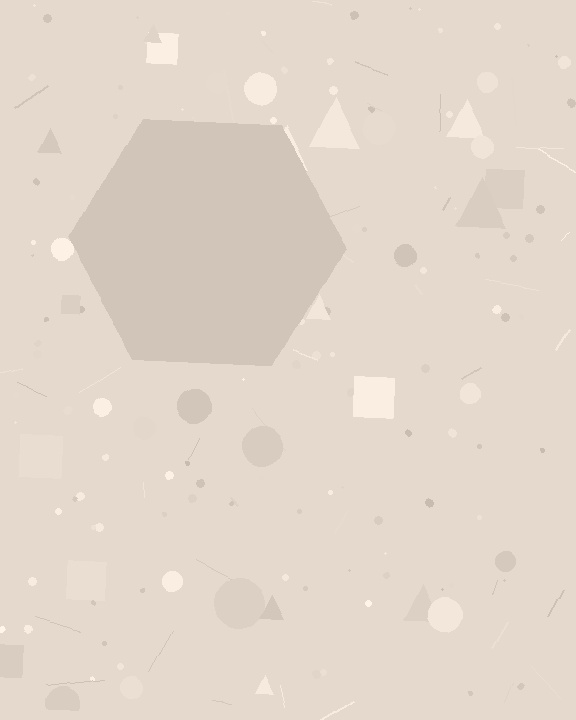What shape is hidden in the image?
A hexagon is hidden in the image.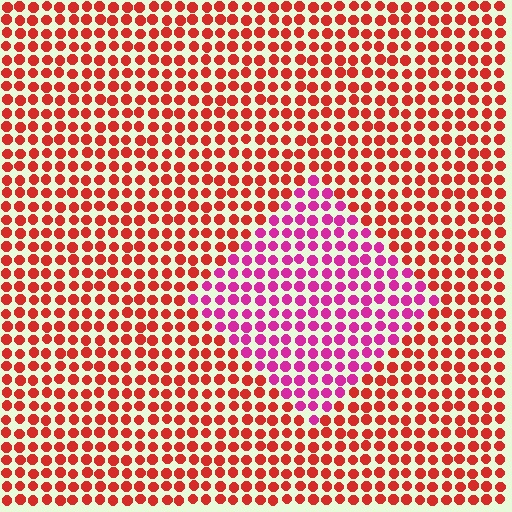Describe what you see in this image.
The image is filled with small red elements in a uniform arrangement. A diamond-shaped region is visible where the elements are tinted to a slightly different hue, forming a subtle color boundary.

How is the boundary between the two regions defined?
The boundary is defined purely by a slight shift in hue (about 43 degrees). Spacing, size, and orientation are identical on both sides.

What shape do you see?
I see a diamond.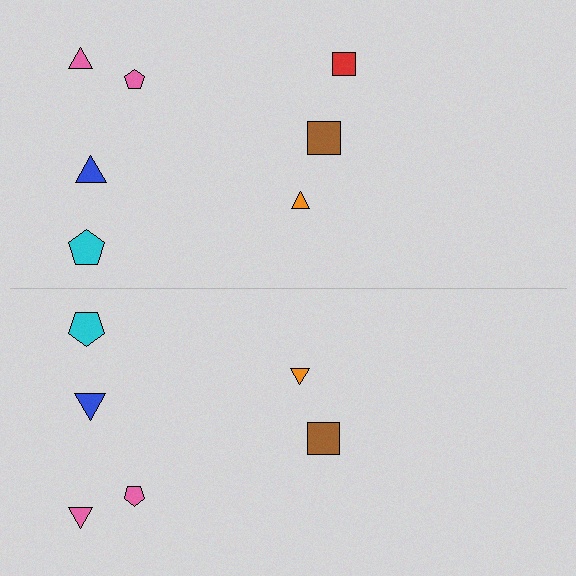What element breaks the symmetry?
A red square is missing from the bottom side.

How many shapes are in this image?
There are 13 shapes in this image.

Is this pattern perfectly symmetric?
No, the pattern is not perfectly symmetric. A red square is missing from the bottom side.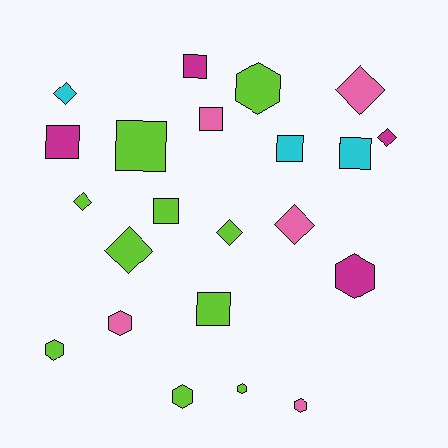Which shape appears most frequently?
Square, with 8 objects.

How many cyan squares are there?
There are 2 cyan squares.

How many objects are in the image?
There are 22 objects.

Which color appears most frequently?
Lime, with 10 objects.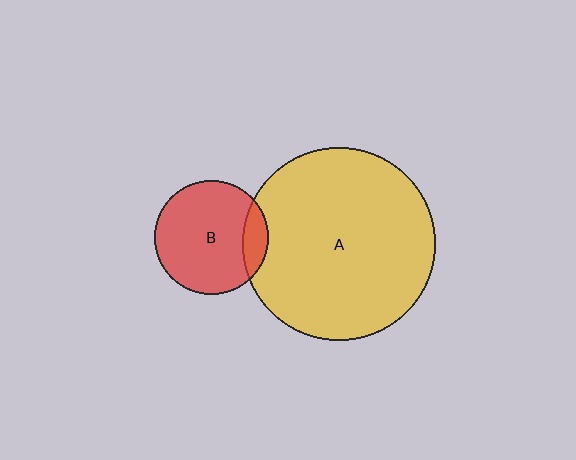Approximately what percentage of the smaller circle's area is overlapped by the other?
Approximately 15%.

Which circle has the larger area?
Circle A (yellow).